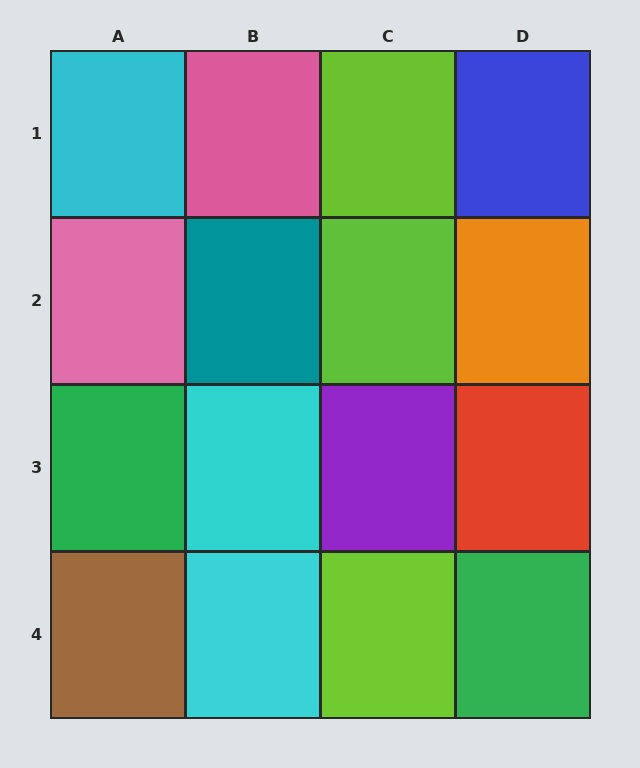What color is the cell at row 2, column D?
Orange.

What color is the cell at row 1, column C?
Lime.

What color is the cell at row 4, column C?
Lime.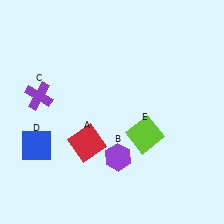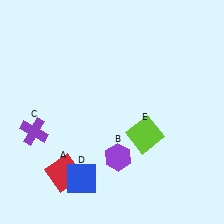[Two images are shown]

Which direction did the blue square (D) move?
The blue square (D) moved right.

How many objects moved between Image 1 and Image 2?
3 objects moved between the two images.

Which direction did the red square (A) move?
The red square (A) moved down.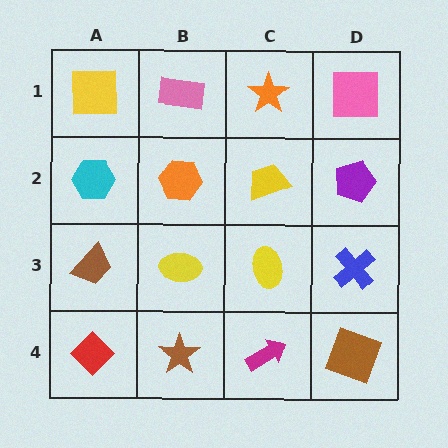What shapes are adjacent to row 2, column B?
A pink rectangle (row 1, column B), a yellow ellipse (row 3, column B), a cyan hexagon (row 2, column A), a yellow trapezoid (row 2, column C).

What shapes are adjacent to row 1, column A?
A cyan hexagon (row 2, column A), a pink rectangle (row 1, column B).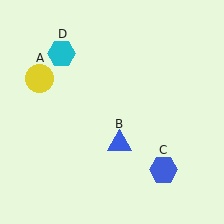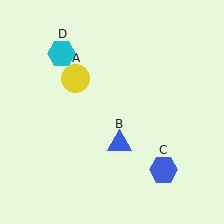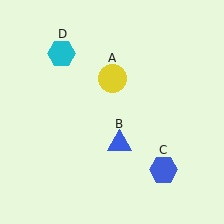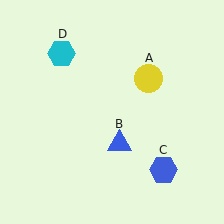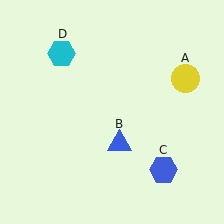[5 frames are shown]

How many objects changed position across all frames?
1 object changed position: yellow circle (object A).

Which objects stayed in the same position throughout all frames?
Blue triangle (object B) and blue hexagon (object C) and cyan hexagon (object D) remained stationary.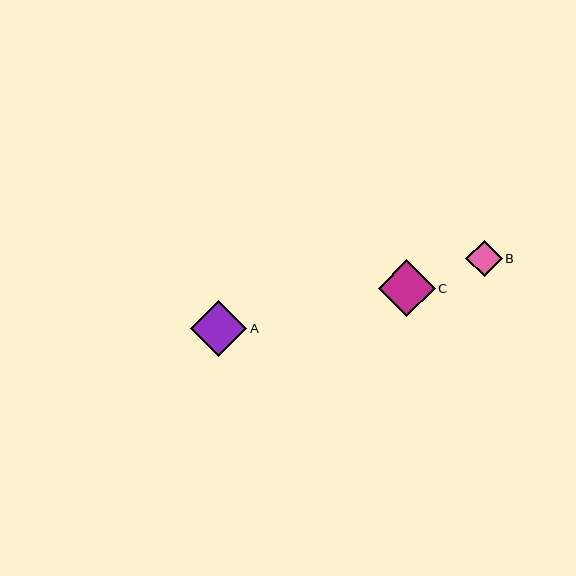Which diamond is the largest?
Diamond C is the largest with a size of approximately 57 pixels.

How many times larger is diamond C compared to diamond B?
Diamond C is approximately 1.6 times the size of diamond B.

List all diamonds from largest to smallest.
From largest to smallest: C, A, B.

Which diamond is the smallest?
Diamond B is the smallest with a size of approximately 37 pixels.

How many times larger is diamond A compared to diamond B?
Diamond A is approximately 1.5 times the size of diamond B.